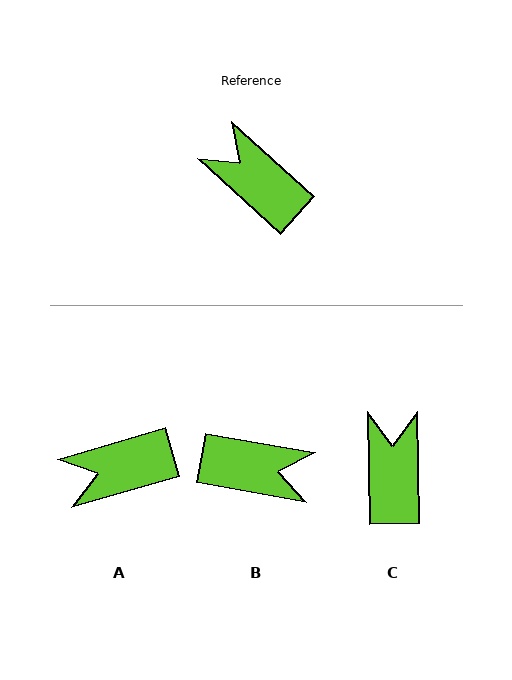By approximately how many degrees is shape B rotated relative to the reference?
Approximately 147 degrees clockwise.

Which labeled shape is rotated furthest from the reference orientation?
B, about 147 degrees away.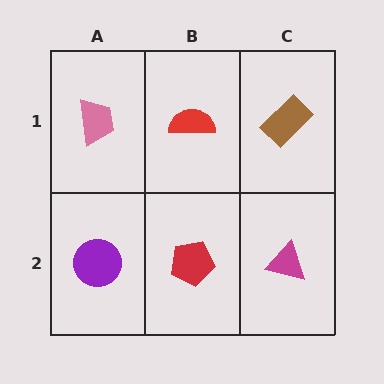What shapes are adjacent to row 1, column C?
A magenta triangle (row 2, column C), a red semicircle (row 1, column B).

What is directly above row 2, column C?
A brown rectangle.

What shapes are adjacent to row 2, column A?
A pink trapezoid (row 1, column A), a red pentagon (row 2, column B).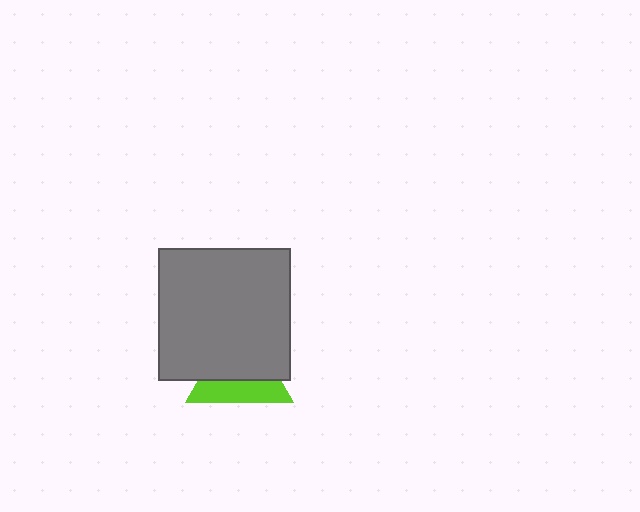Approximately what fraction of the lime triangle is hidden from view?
Roughly 59% of the lime triangle is hidden behind the gray square.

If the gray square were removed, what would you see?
You would see the complete lime triangle.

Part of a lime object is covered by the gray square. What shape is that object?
It is a triangle.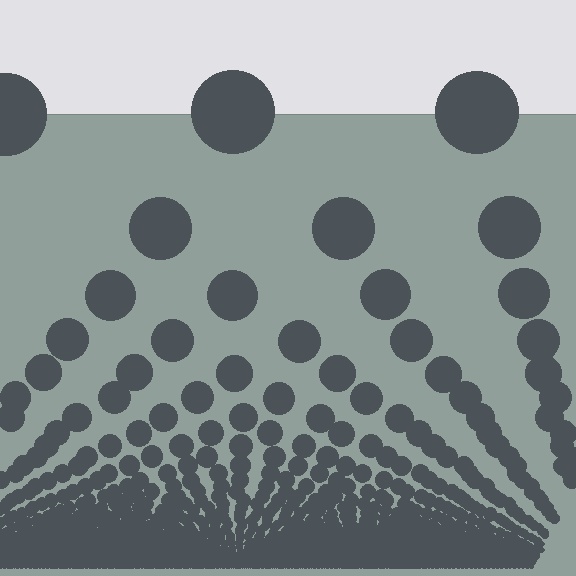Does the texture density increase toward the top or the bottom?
Density increases toward the bottom.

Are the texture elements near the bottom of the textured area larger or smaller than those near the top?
Smaller. The gradient is inverted — elements near the bottom are smaller and denser.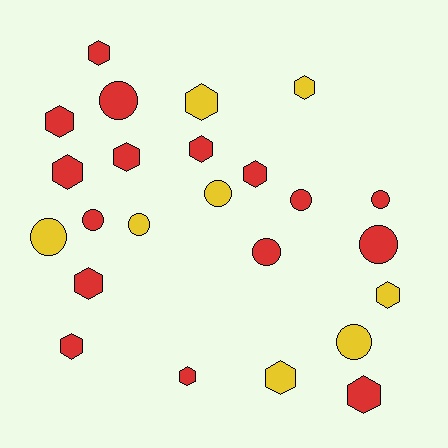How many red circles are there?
There are 6 red circles.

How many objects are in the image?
There are 24 objects.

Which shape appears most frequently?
Hexagon, with 14 objects.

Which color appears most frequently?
Red, with 16 objects.